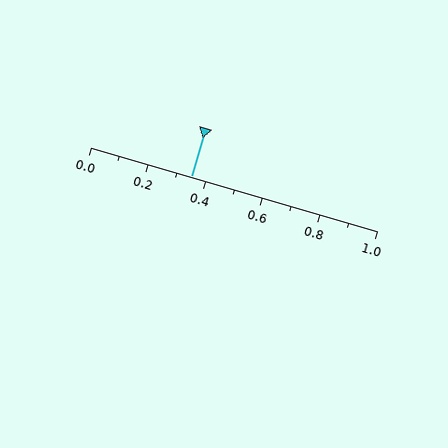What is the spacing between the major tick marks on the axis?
The major ticks are spaced 0.2 apart.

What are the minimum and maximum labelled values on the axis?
The axis runs from 0.0 to 1.0.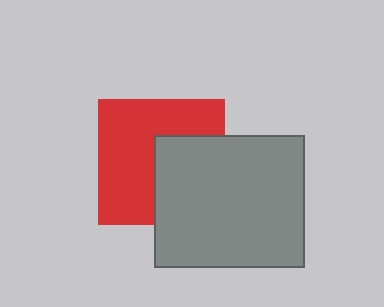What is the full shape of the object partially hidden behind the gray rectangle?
The partially hidden object is a red square.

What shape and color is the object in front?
The object in front is a gray rectangle.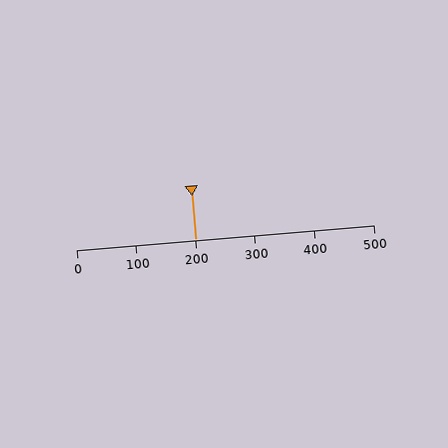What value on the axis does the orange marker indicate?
The marker indicates approximately 200.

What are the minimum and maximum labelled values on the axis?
The axis runs from 0 to 500.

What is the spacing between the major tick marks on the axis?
The major ticks are spaced 100 apart.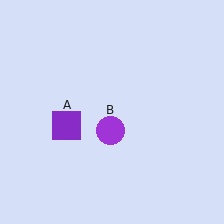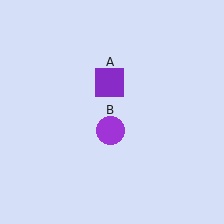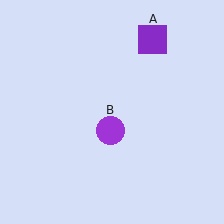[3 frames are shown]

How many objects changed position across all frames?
1 object changed position: purple square (object A).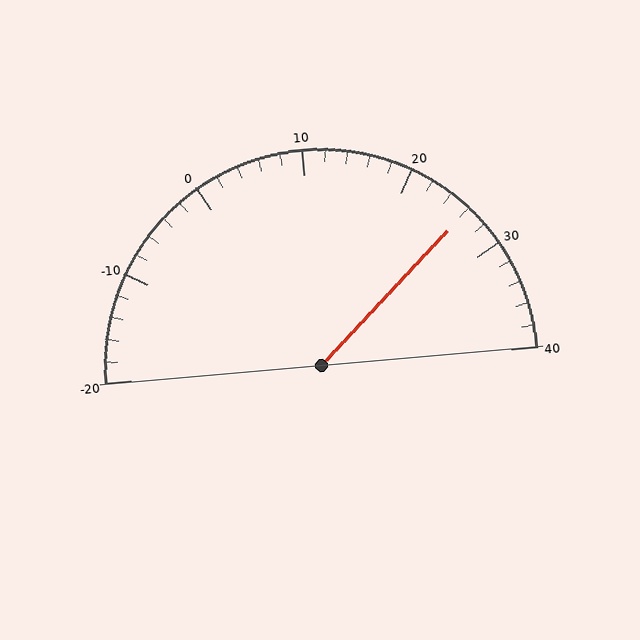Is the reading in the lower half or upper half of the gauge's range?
The reading is in the upper half of the range (-20 to 40).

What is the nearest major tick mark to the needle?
The nearest major tick mark is 30.